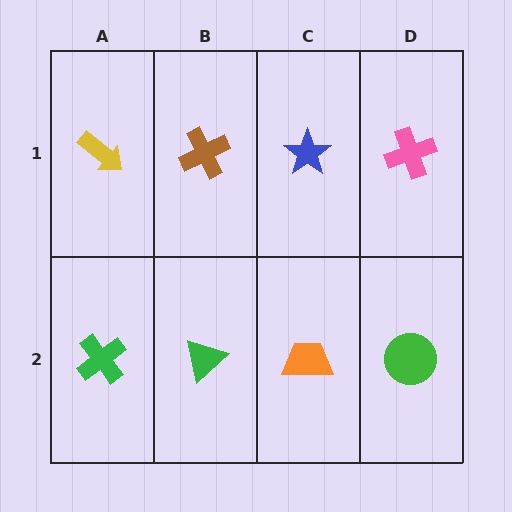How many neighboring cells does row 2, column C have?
3.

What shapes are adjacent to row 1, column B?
A green triangle (row 2, column B), a yellow arrow (row 1, column A), a blue star (row 1, column C).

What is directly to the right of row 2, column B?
An orange trapezoid.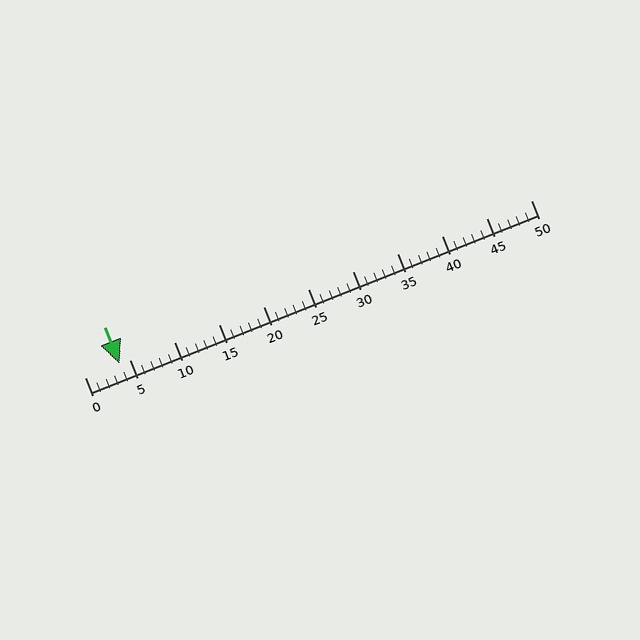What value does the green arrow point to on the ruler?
The green arrow points to approximately 4.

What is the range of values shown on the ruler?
The ruler shows values from 0 to 50.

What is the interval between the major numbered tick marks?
The major tick marks are spaced 5 units apart.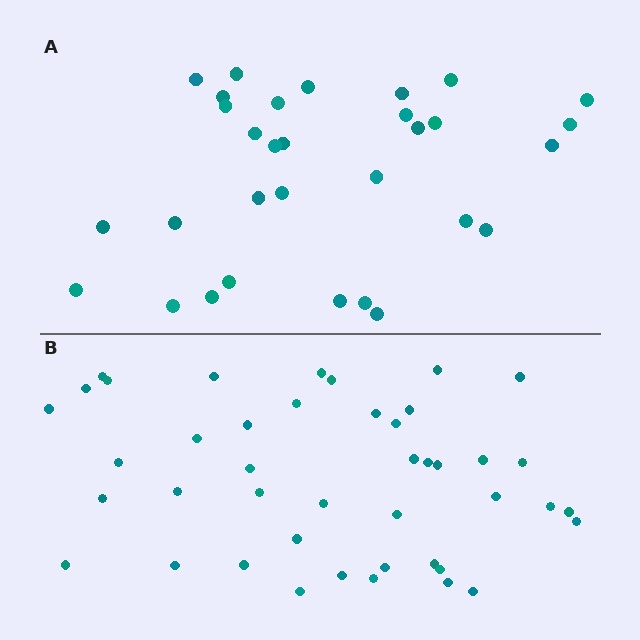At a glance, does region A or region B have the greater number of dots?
Region B (the bottom region) has more dots.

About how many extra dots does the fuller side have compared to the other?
Region B has roughly 12 or so more dots than region A.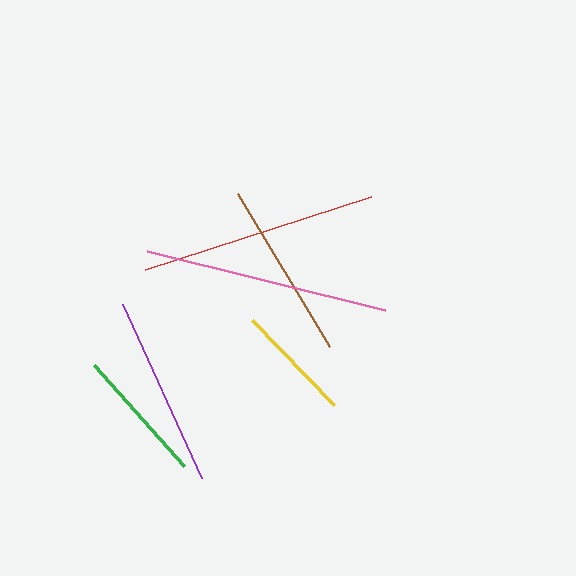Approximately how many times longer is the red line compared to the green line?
The red line is approximately 1.8 times the length of the green line.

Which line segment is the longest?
The pink line is the longest at approximately 245 pixels.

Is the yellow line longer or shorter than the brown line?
The brown line is longer than the yellow line.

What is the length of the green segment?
The green segment is approximately 135 pixels long.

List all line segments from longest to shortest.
From longest to shortest: pink, red, purple, brown, green, yellow.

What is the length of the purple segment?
The purple segment is approximately 191 pixels long.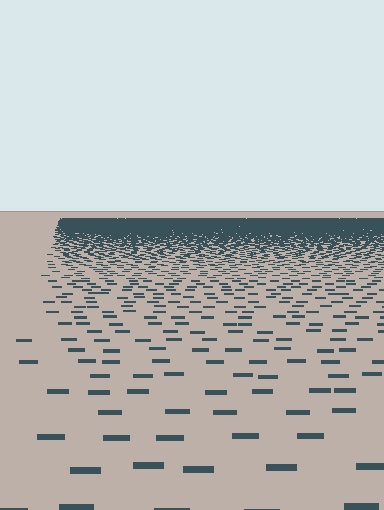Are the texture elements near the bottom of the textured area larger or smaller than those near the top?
Larger. Near the bottom, elements are closer to the viewer and appear at a bigger on-screen size.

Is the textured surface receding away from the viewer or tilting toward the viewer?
The surface is receding away from the viewer. Texture elements get smaller and denser toward the top.